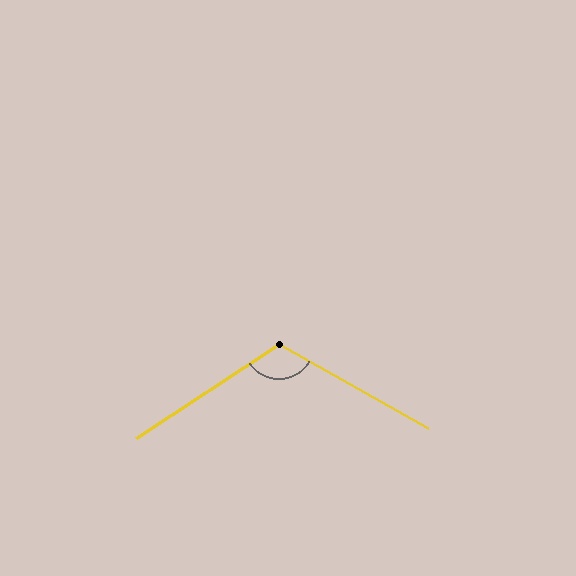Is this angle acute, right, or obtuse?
It is obtuse.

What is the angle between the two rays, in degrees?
Approximately 117 degrees.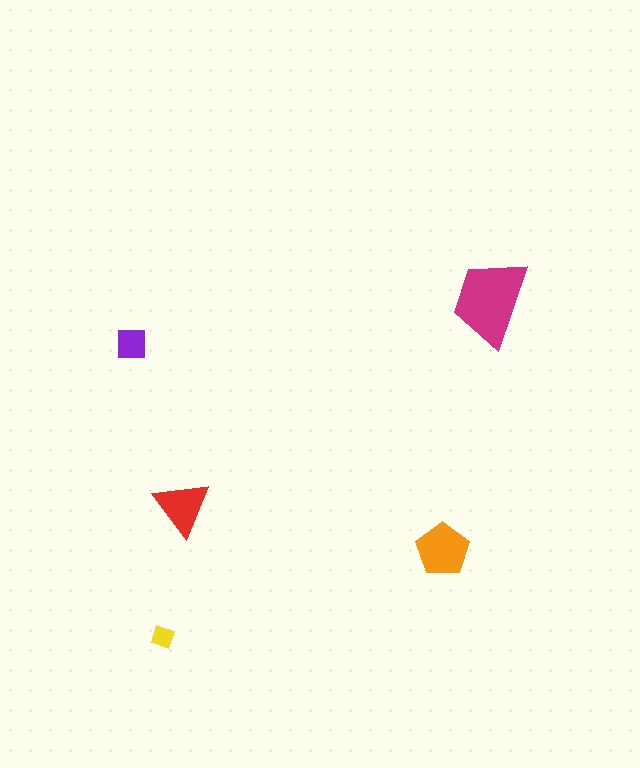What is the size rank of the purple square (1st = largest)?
4th.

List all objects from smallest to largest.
The yellow diamond, the purple square, the red triangle, the orange pentagon, the magenta trapezoid.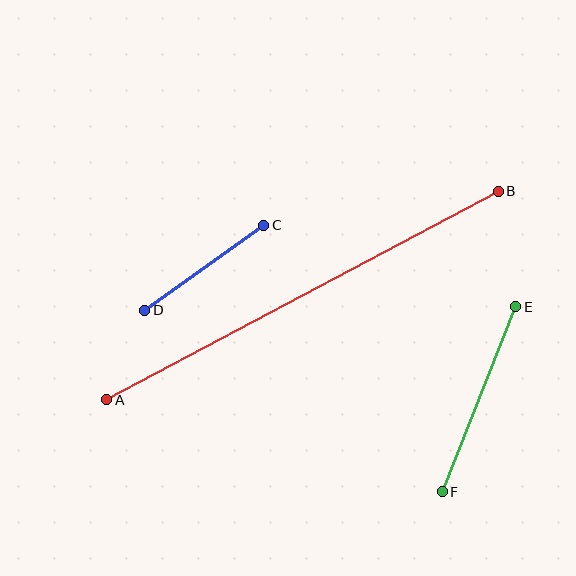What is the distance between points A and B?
The distance is approximately 443 pixels.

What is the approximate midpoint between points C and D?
The midpoint is at approximately (204, 268) pixels.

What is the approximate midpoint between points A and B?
The midpoint is at approximately (303, 296) pixels.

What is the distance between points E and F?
The distance is approximately 199 pixels.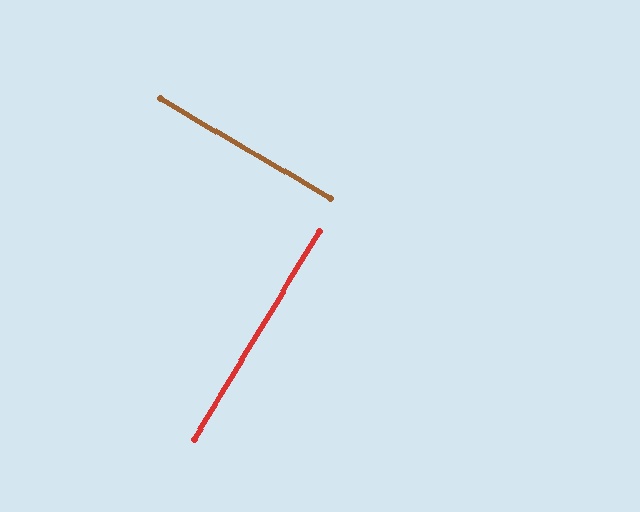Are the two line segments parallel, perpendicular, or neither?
Perpendicular — they meet at approximately 89°.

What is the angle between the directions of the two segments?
Approximately 89 degrees.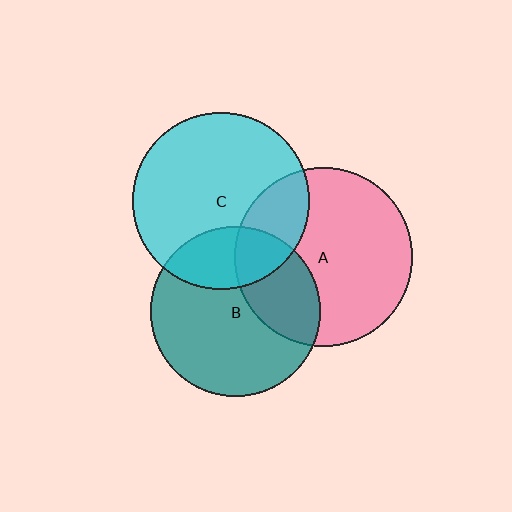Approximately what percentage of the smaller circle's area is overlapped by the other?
Approximately 30%.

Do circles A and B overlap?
Yes.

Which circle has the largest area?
Circle A (pink).